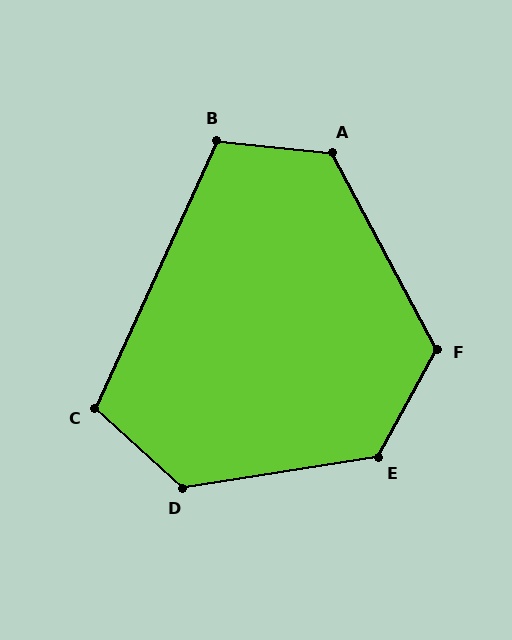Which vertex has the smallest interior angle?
C, at approximately 108 degrees.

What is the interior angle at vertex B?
Approximately 108 degrees (obtuse).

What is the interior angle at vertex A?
Approximately 124 degrees (obtuse).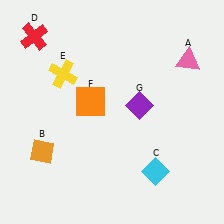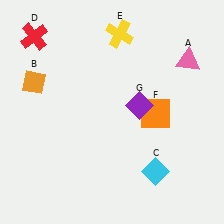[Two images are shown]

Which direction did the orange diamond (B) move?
The orange diamond (B) moved up.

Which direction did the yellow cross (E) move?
The yellow cross (E) moved right.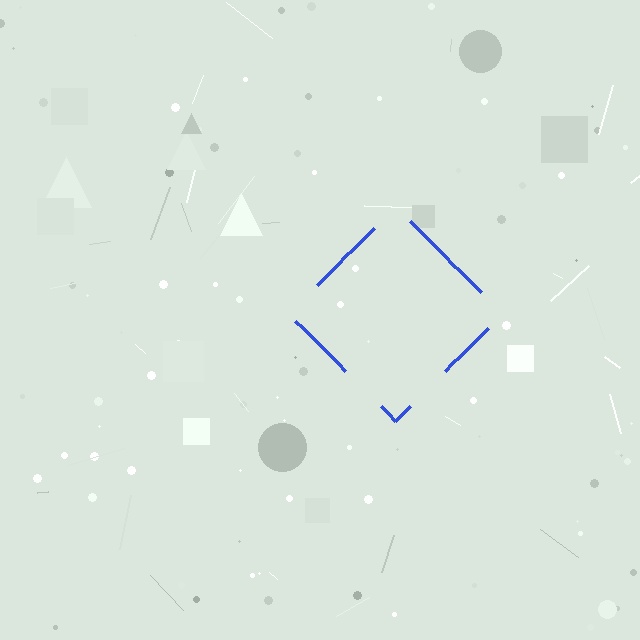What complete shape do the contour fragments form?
The contour fragments form a diamond.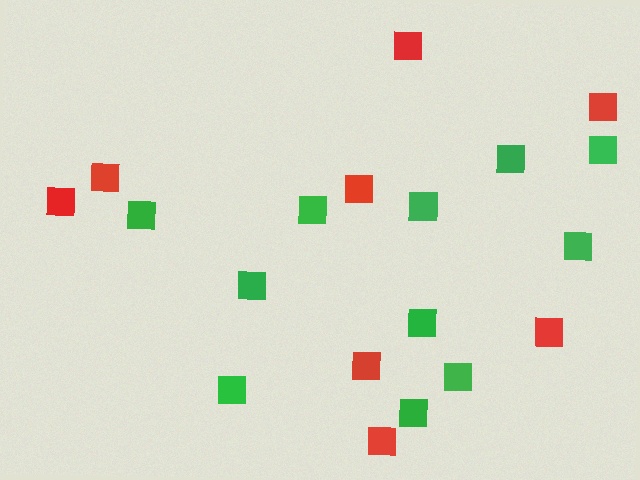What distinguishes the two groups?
There are 2 groups: one group of green squares (11) and one group of red squares (8).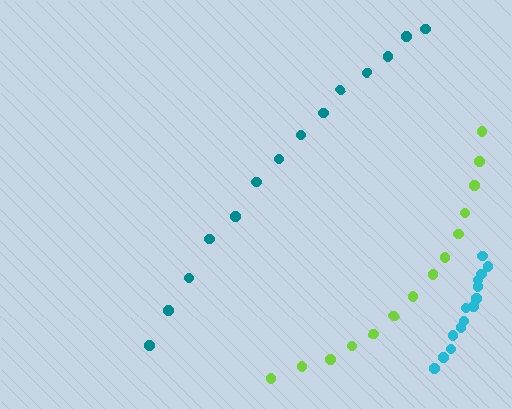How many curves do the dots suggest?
There are 3 distinct paths.